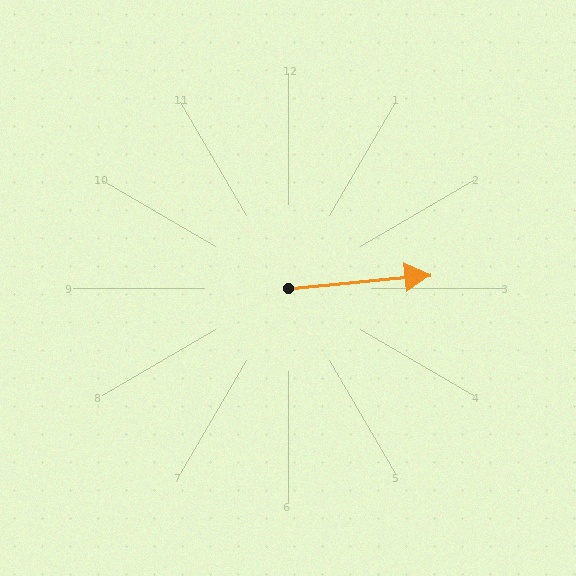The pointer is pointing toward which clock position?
Roughly 3 o'clock.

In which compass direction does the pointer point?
East.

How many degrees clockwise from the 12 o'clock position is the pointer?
Approximately 85 degrees.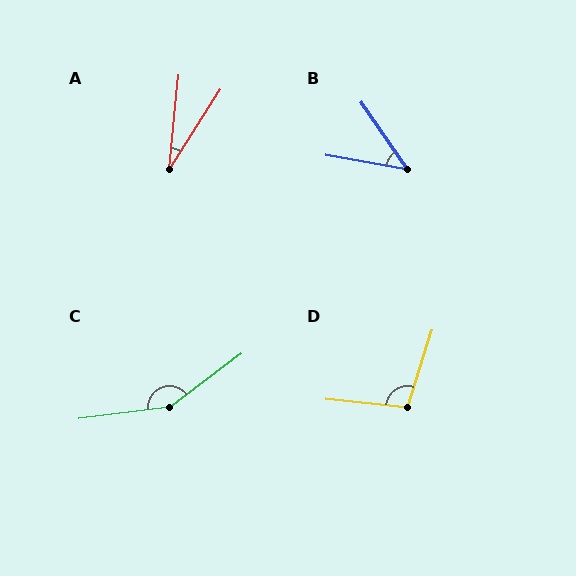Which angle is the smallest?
A, at approximately 27 degrees.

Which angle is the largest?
C, at approximately 150 degrees.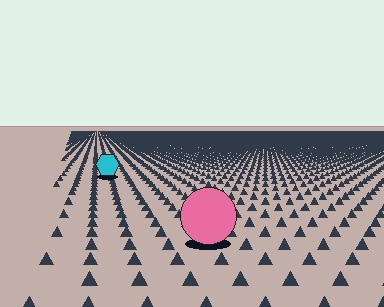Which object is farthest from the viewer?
The cyan hexagon is farthest from the viewer. It appears smaller and the ground texture around it is denser.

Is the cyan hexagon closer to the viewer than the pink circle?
No. The pink circle is closer — you can tell from the texture gradient: the ground texture is coarser near it.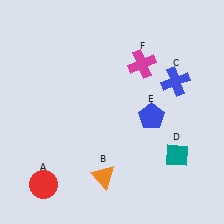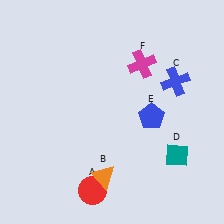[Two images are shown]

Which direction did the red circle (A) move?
The red circle (A) moved right.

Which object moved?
The red circle (A) moved right.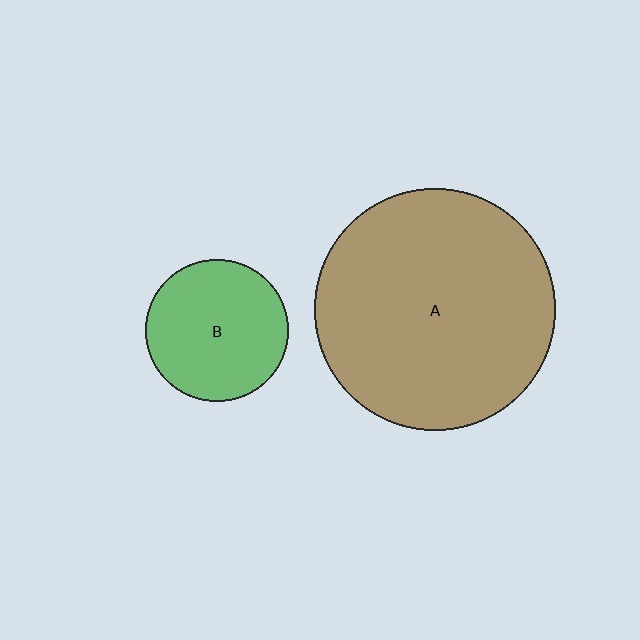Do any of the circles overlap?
No, none of the circles overlap.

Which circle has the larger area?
Circle A (brown).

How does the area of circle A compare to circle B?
Approximately 2.9 times.